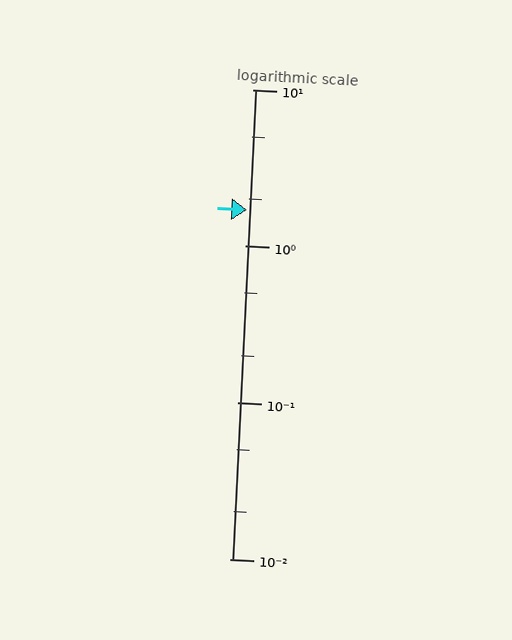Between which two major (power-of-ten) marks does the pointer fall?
The pointer is between 1 and 10.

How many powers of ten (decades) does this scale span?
The scale spans 3 decades, from 0.01 to 10.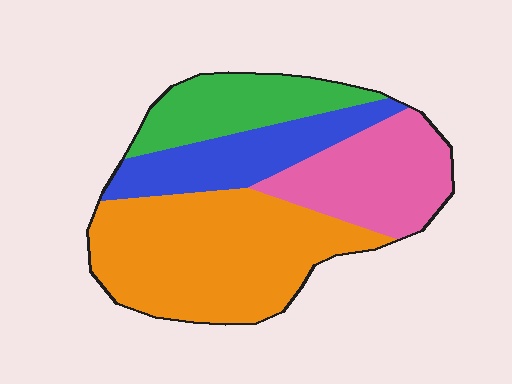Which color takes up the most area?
Orange, at roughly 40%.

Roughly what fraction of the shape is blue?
Blue takes up between a sixth and a third of the shape.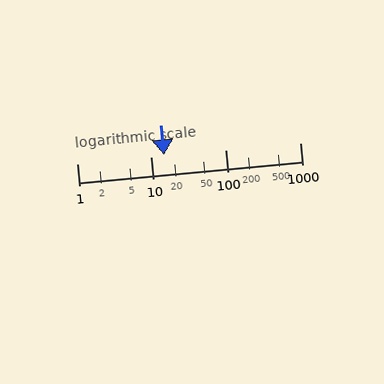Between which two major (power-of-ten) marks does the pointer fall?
The pointer is between 10 and 100.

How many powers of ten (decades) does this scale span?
The scale spans 3 decades, from 1 to 1000.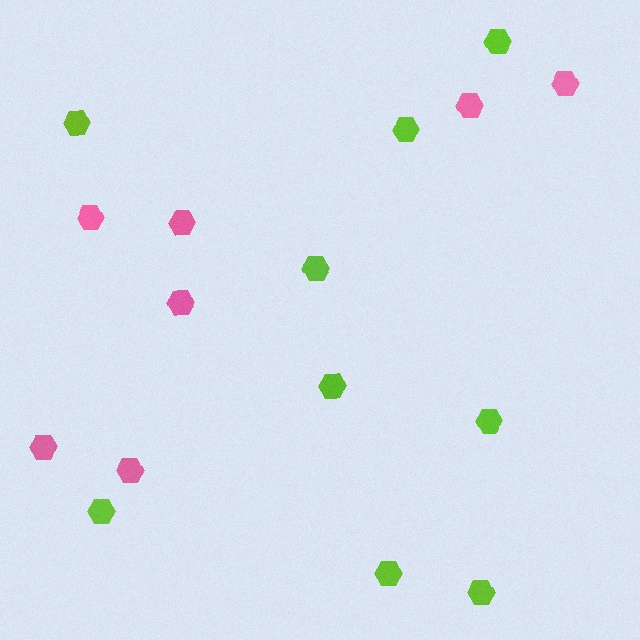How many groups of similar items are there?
There are 2 groups: one group of lime hexagons (9) and one group of pink hexagons (7).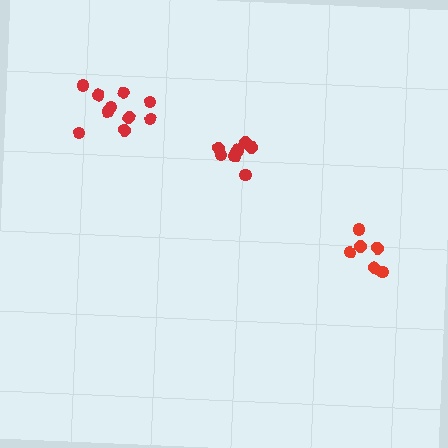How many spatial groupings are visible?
There are 3 spatial groupings.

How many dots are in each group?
Group 1: 8 dots, Group 2: 6 dots, Group 3: 10 dots (24 total).